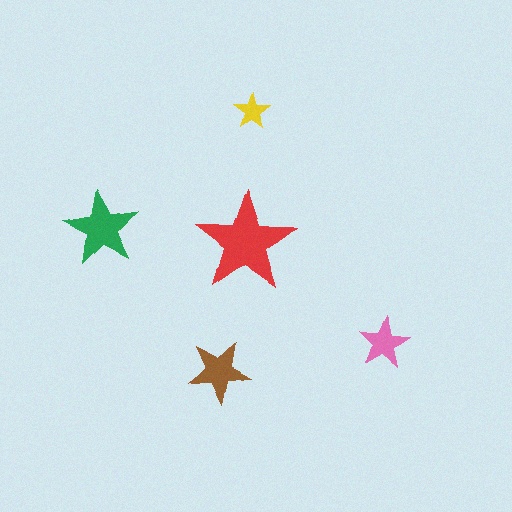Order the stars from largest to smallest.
the red one, the green one, the brown one, the pink one, the yellow one.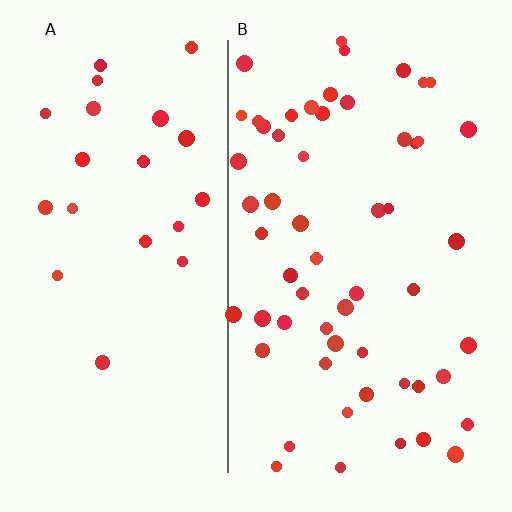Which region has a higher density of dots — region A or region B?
B (the right).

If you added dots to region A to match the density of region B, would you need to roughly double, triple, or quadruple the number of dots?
Approximately double.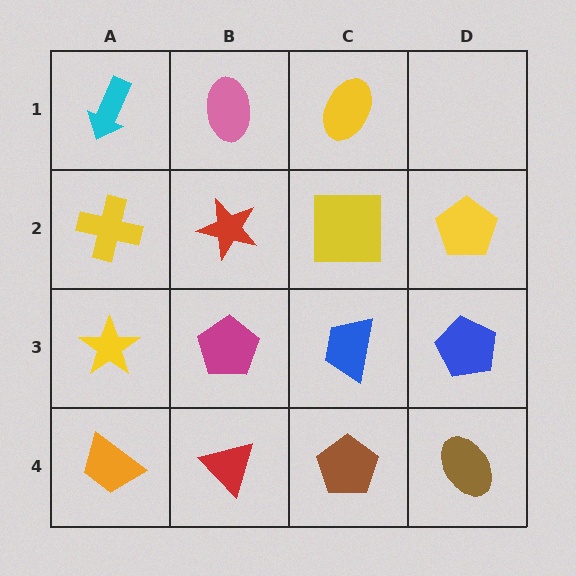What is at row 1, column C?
A yellow ellipse.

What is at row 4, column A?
An orange trapezoid.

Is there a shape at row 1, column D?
No, that cell is empty.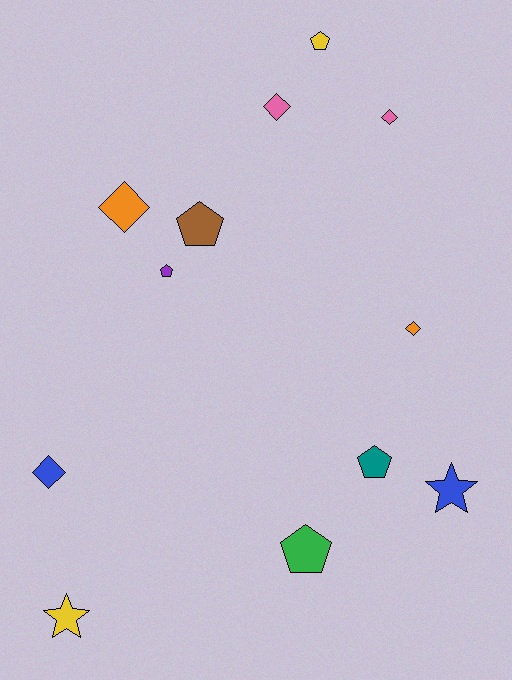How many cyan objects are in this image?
There are no cyan objects.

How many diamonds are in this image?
There are 5 diamonds.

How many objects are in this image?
There are 12 objects.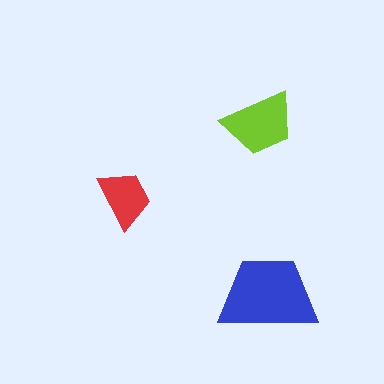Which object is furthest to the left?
The red trapezoid is leftmost.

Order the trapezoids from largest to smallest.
the blue one, the lime one, the red one.